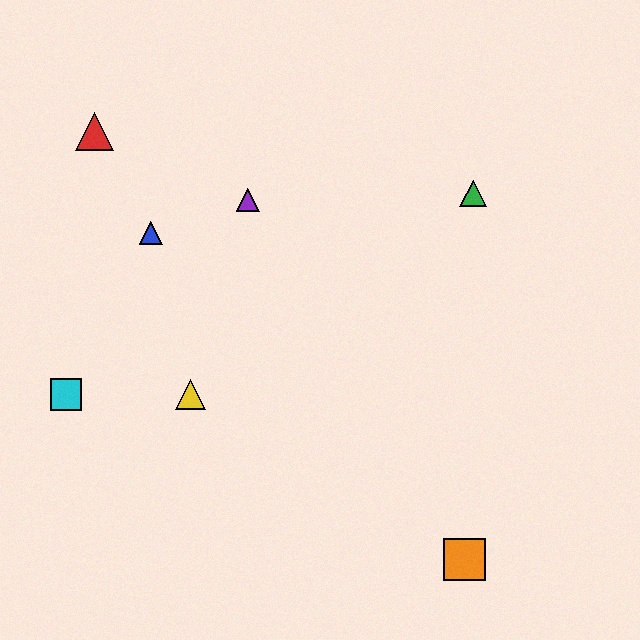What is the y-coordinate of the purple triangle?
The purple triangle is at y≈200.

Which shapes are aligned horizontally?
The yellow triangle, the cyan square are aligned horizontally.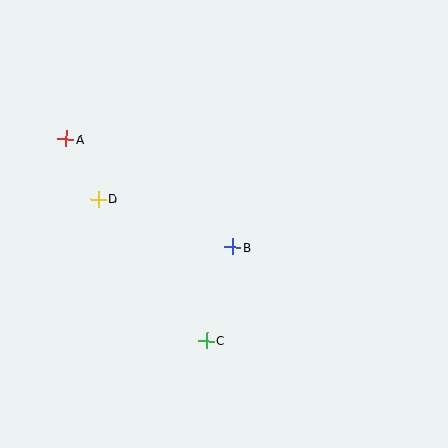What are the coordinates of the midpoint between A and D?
The midpoint between A and D is at (82, 169).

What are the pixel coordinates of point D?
Point D is at (98, 199).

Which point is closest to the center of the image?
Point B at (233, 247) is closest to the center.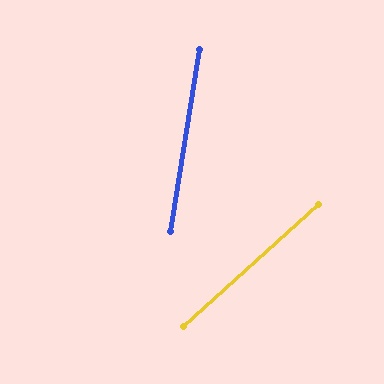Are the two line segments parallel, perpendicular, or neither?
Neither parallel nor perpendicular — they differ by about 39°.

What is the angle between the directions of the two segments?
Approximately 39 degrees.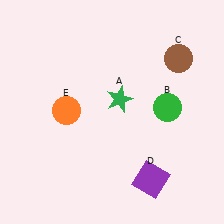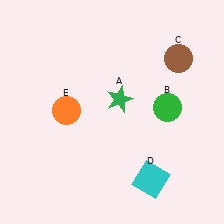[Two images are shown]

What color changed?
The square (D) changed from purple in Image 1 to cyan in Image 2.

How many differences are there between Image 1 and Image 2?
There is 1 difference between the two images.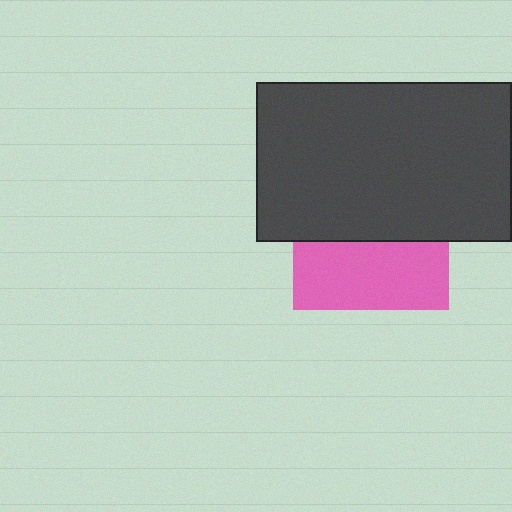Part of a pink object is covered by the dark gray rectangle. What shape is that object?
It is a square.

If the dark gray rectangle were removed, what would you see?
You would see the complete pink square.